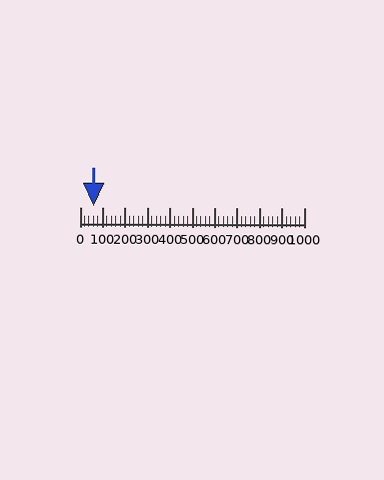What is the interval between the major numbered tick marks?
The major tick marks are spaced 100 units apart.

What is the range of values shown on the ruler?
The ruler shows values from 0 to 1000.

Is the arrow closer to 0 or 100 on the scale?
The arrow is closer to 100.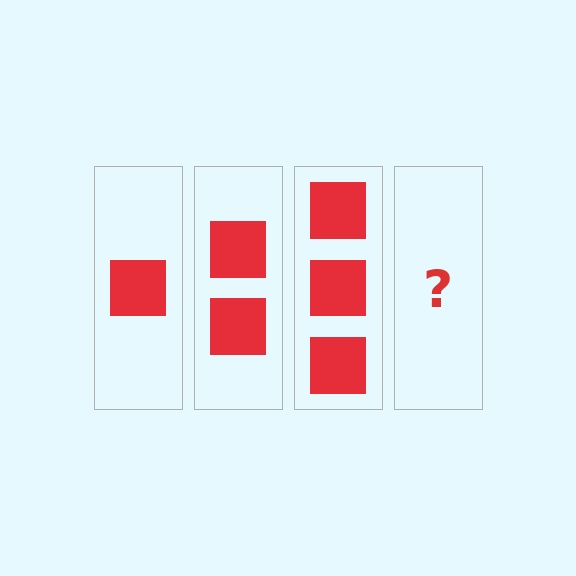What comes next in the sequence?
The next element should be 4 squares.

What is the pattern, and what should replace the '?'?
The pattern is that each step adds one more square. The '?' should be 4 squares.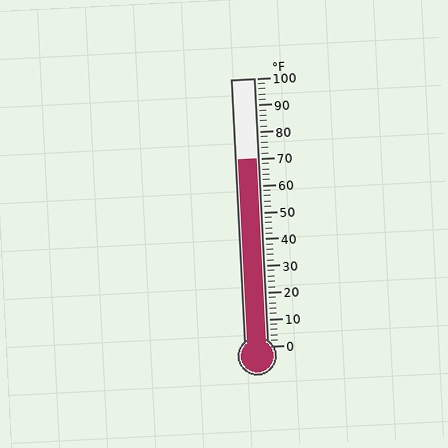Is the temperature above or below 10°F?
The temperature is above 10°F.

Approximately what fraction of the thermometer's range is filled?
The thermometer is filled to approximately 70% of its range.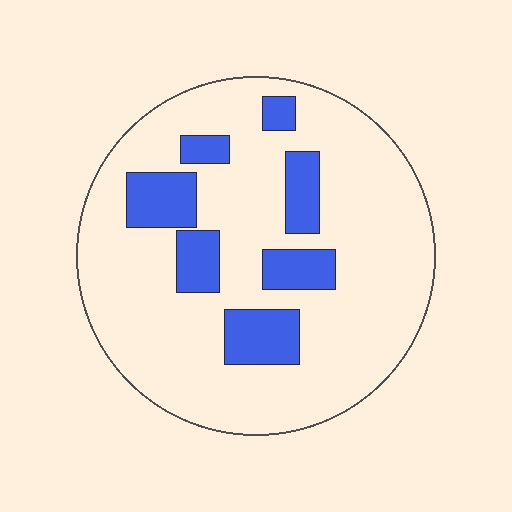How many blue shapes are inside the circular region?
7.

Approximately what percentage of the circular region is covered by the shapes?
Approximately 20%.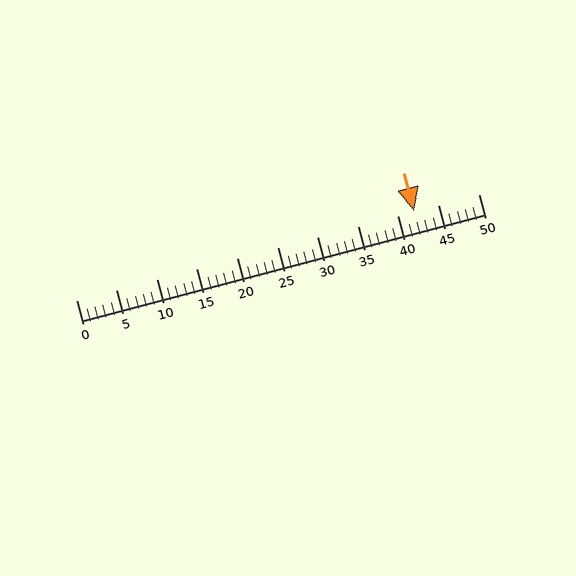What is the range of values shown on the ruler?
The ruler shows values from 0 to 50.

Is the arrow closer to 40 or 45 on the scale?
The arrow is closer to 40.